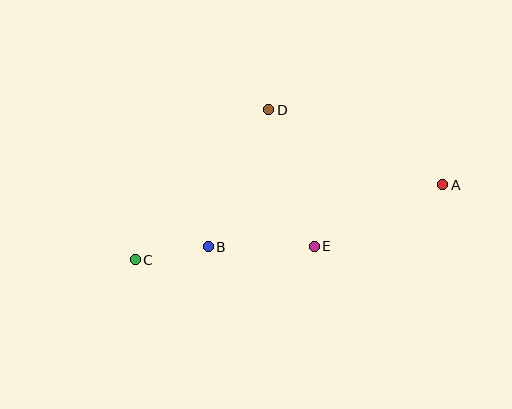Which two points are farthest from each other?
Points A and C are farthest from each other.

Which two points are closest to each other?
Points B and C are closest to each other.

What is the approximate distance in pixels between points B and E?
The distance between B and E is approximately 106 pixels.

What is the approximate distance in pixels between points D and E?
The distance between D and E is approximately 144 pixels.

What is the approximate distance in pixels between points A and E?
The distance between A and E is approximately 142 pixels.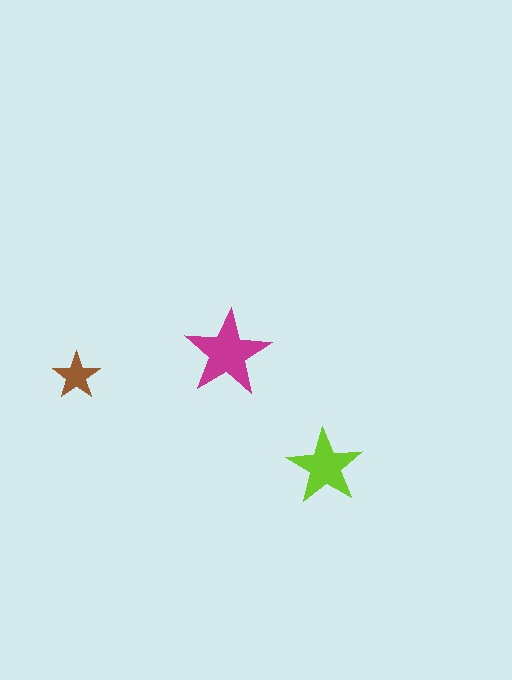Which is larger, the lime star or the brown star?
The lime one.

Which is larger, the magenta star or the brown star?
The magenta one.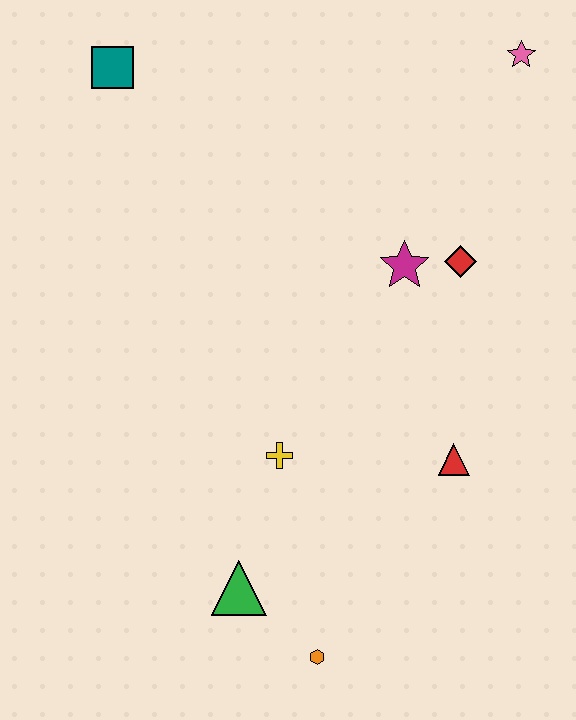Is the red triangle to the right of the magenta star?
Yes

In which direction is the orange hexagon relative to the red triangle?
The orange hexagon is below the red triangle.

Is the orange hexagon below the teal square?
Yes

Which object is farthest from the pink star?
The orange hexagon is farthest from the pink star.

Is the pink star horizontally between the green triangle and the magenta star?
No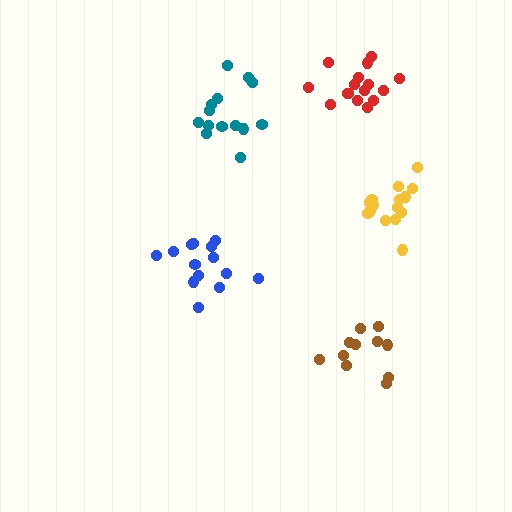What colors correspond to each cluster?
The clusters are colored: blue, teal, brown, red, yellow.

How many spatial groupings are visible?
There are 5 spatial groupings.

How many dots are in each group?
Group 1: 14 dots, Group 2: 14 dots, Group 3: 11 dots, Group 4: 16 dots, Group 5: 15 dots (70 total).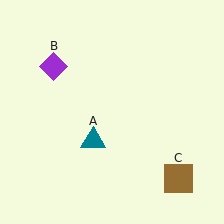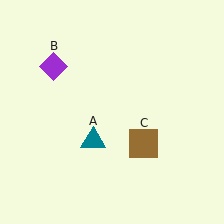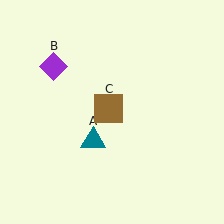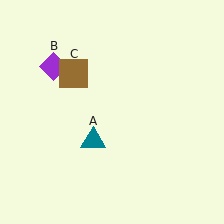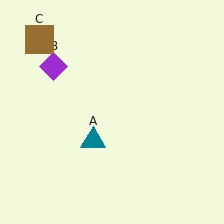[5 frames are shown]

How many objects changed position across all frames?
1 object changed position: brown square (object C).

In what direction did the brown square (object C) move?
The brown square (object C) moved up and to the left.